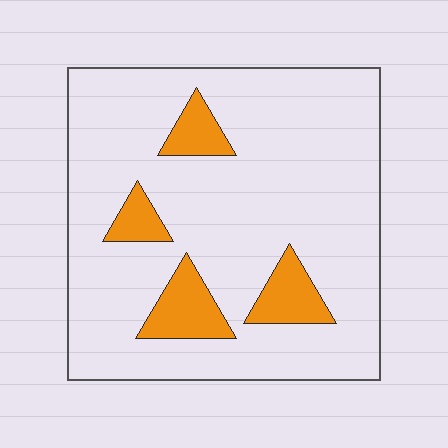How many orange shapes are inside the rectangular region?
4.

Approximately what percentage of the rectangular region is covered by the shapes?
Approximately 15%.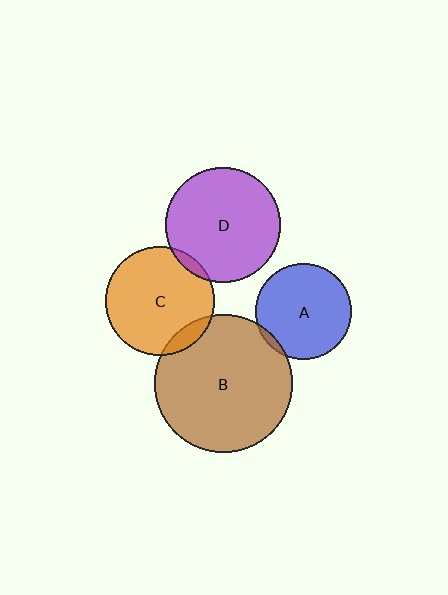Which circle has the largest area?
Circle B (brown).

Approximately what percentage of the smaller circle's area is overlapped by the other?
Approximately 5%.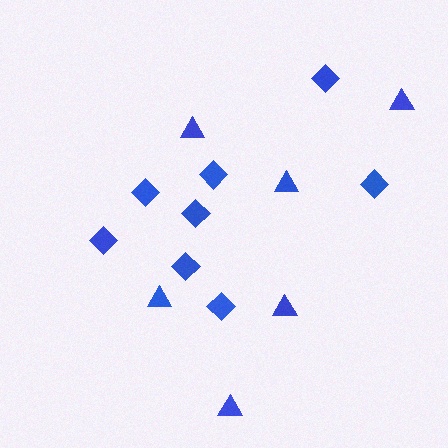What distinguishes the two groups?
There are 2 groups: one group of triangles (6) and one group of diamonds (8).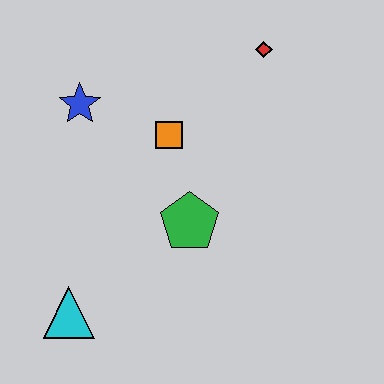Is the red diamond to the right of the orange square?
Yes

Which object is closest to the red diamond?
The orange square is closest to the red diamond.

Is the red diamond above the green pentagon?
Yes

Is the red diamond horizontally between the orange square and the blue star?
No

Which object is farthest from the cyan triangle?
The red diamond is farthest from the cyan triangle.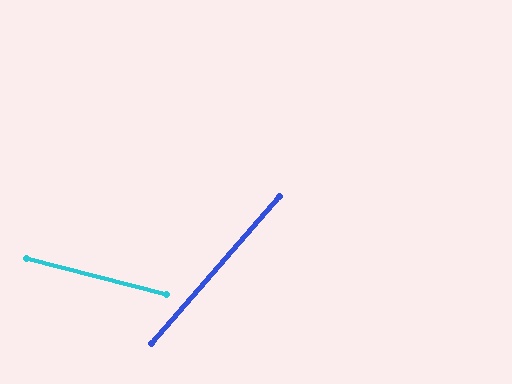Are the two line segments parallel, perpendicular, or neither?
Neither parallel nor perpendicular — they differ by about 64°.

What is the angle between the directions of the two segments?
Approximately 64 degrees.